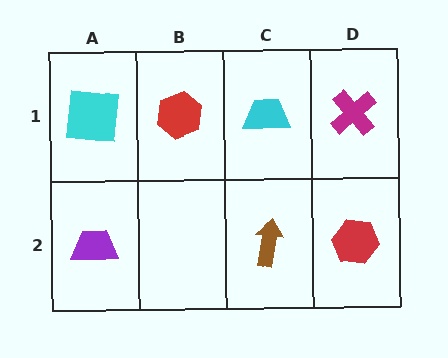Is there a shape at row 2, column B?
No, that cell is empty.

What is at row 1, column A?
A cyan square.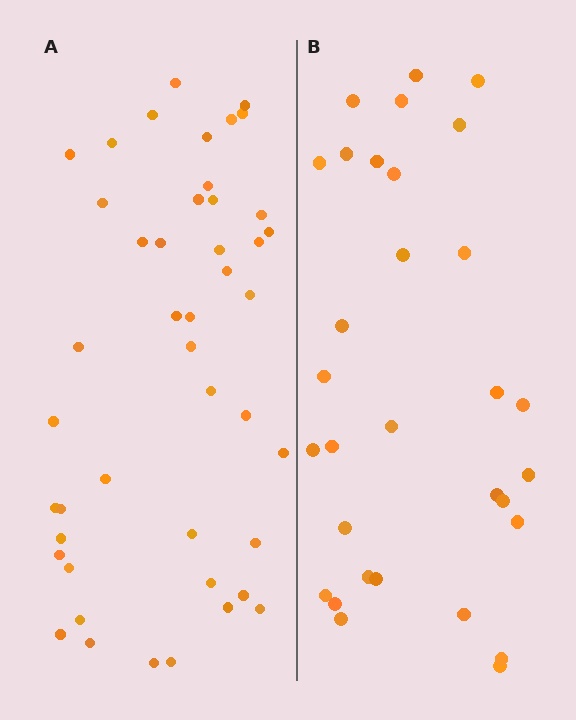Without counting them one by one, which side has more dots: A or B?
Region A (the left region) has more dots.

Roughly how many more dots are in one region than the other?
Region A has approximately 15 more dots than region B.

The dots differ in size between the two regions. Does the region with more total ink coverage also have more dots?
No. Region B has more total ink coverage because its dots are larger, but region A actually contains more individual dots. Total area can be misleading — the number of items is what matters here.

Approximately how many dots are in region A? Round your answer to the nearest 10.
About 40 dots. (The exact count is 45, which rounds to 40.)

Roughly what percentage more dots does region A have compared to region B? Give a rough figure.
About 45% more.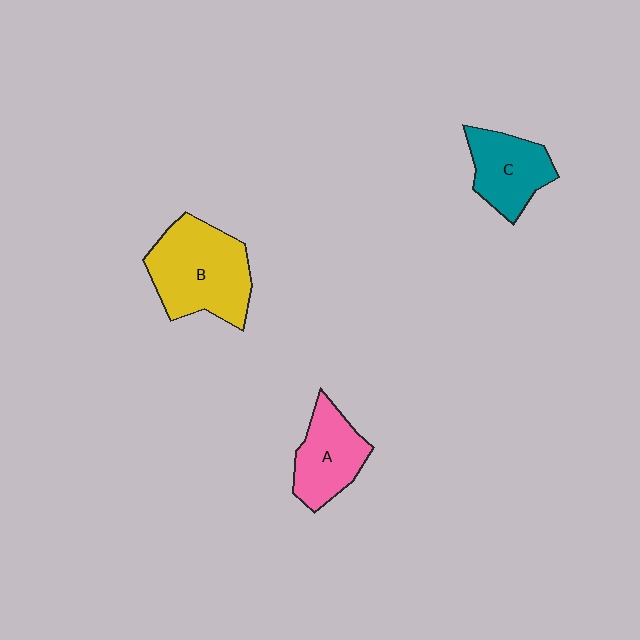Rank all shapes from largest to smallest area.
From largest to smallest: B (yellow), A (pink), C (teal).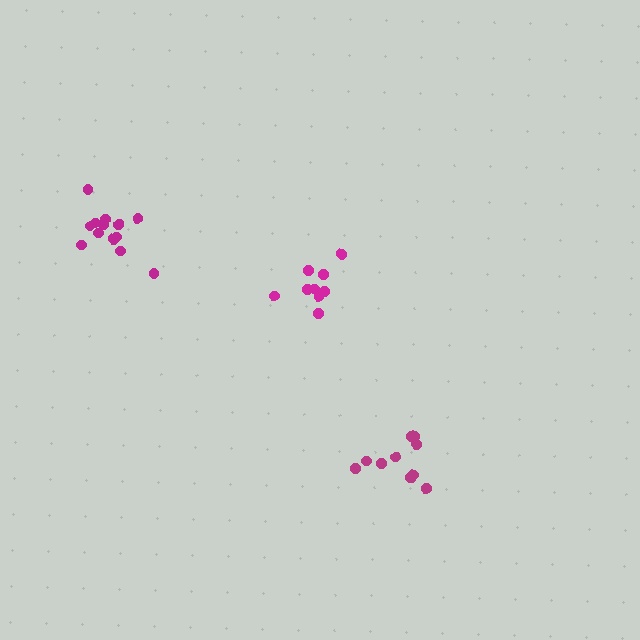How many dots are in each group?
Group 1: 9 dots, Group 2: 10 dots, Group 3: 13 dots (32 total).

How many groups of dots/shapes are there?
There are 3 groups.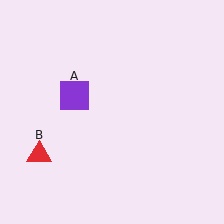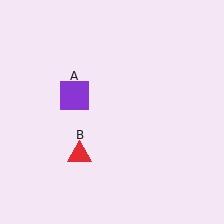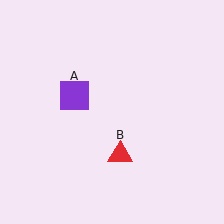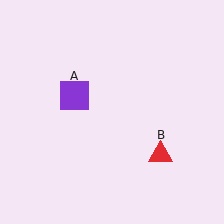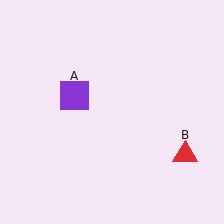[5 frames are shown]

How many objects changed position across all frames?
1 object changed position: red triangle (object B).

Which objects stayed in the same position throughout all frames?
Purple square (object A) remained stationary.